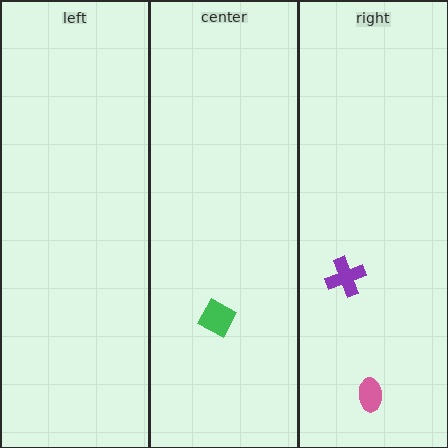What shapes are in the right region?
The purple cross, the pink ellipse.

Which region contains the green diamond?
The center region.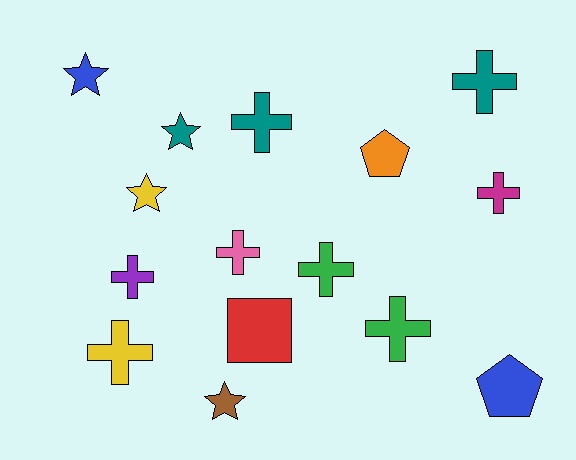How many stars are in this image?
There are 4 stars.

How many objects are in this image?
There are 15 objects.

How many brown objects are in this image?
There is 1 brown object.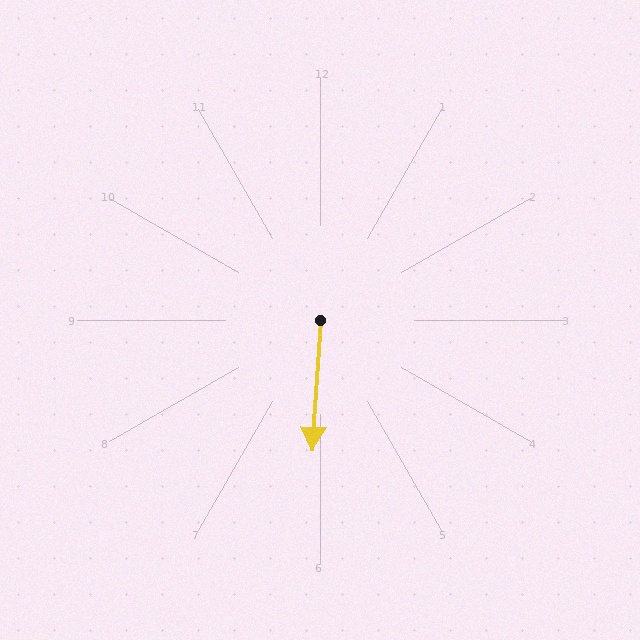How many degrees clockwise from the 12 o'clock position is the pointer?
Approximately 184 degrees.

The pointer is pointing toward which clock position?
Roughly 6 o'clock.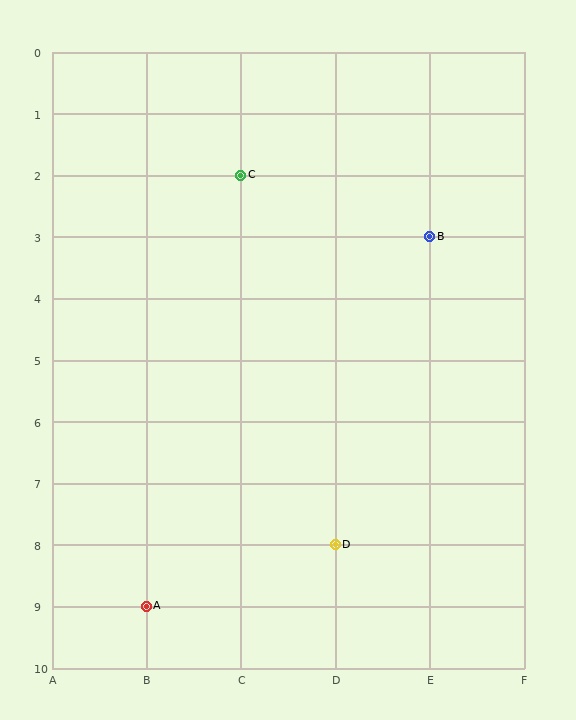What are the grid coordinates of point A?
Point A is at grid coordinates (B, 9).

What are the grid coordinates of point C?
Point C is at grid coordinates (C, 2).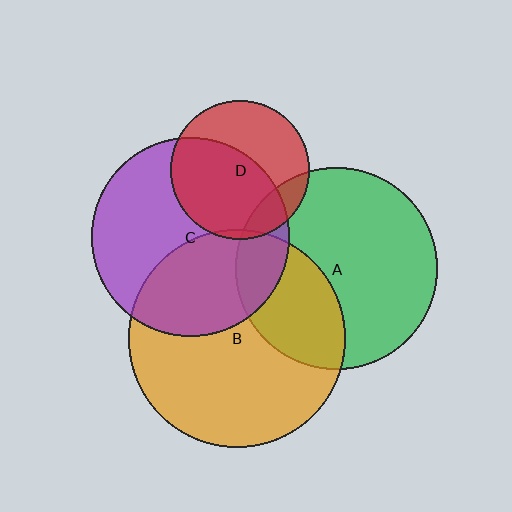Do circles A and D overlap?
Yes.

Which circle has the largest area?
Circle B (orange).